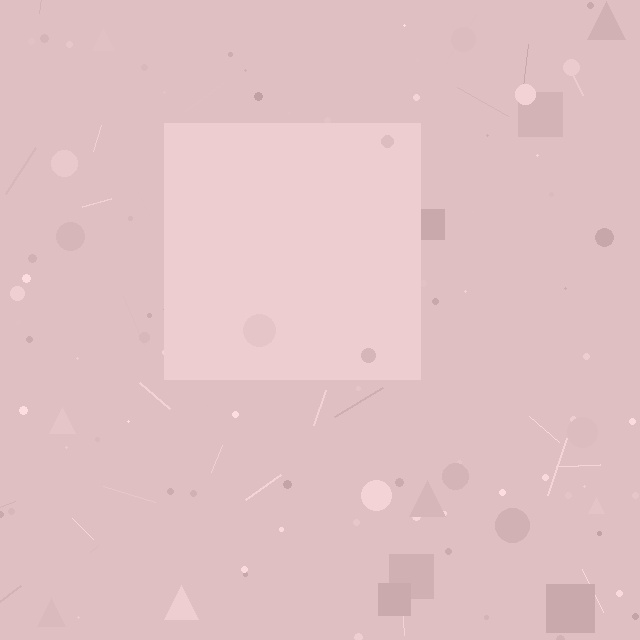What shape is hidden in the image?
A square is hidden in the image.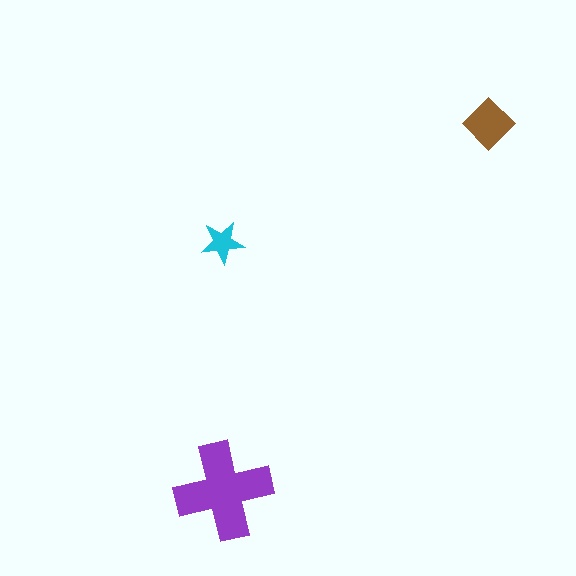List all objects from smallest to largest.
The cyan star, the brown diamond, the purple cross.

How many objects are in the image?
There are 3 objects in the image.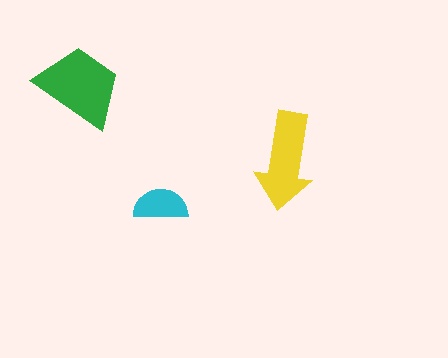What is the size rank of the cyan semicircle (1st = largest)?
3rd.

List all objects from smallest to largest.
The cyan semicircle, the yellow arrow, the green trapezoid.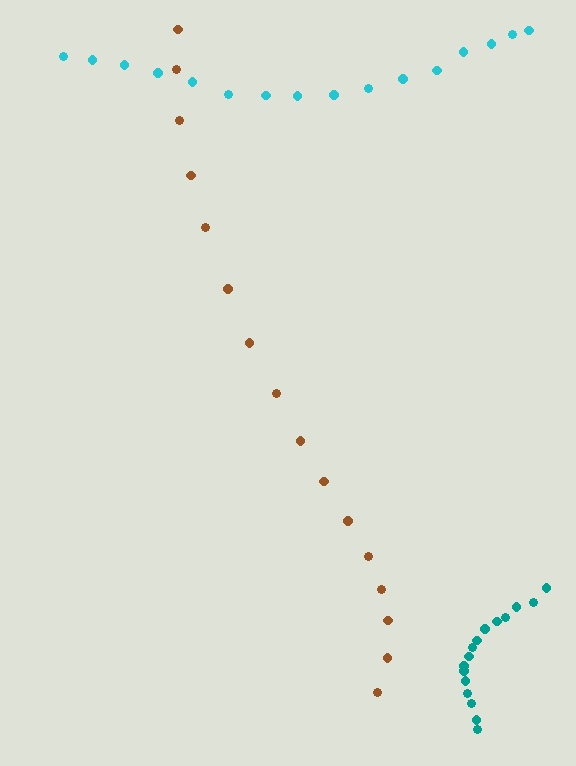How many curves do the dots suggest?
There are 3 distinct paths.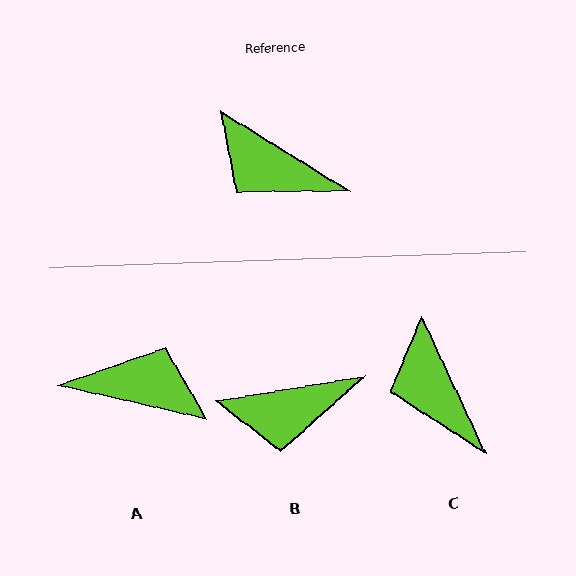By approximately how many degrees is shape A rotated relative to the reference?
Approximately 161 degrees clockwise.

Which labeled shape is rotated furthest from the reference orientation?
A, about 161 degrees away.